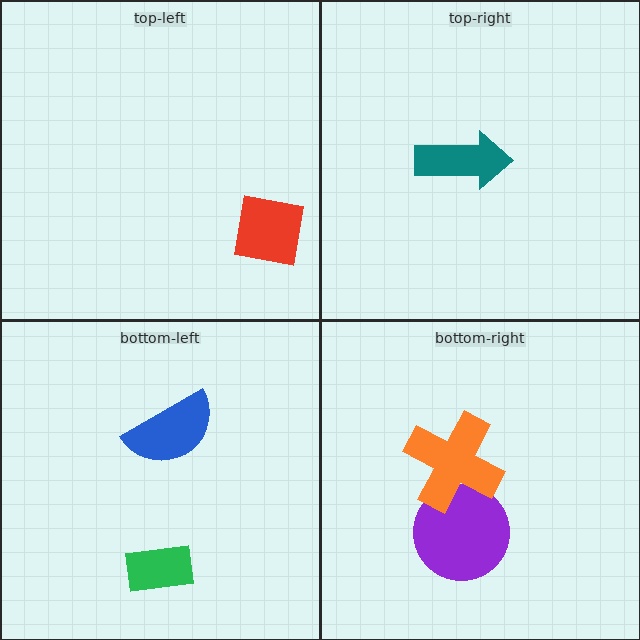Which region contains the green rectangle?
The bottom-left region.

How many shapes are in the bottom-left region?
2.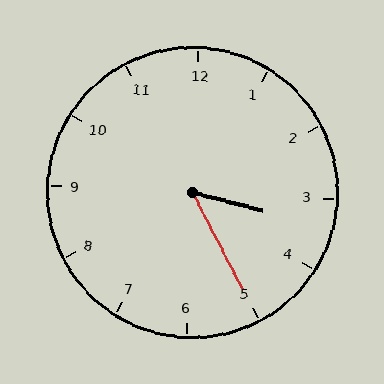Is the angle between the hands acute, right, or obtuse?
It is acute.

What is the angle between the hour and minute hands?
Approximately 48 degrees.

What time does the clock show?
3:25.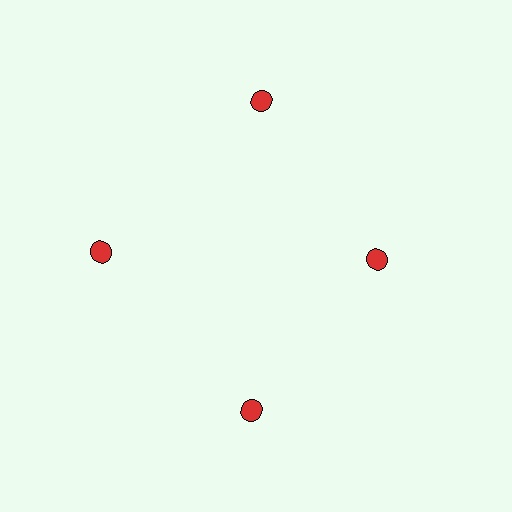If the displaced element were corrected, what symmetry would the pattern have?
It would have 4-fold rotational symmetry — the pattern would map onto itself every 90 degrees.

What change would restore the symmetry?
The symmetry would be restored by moving it outward, back onto the ring so that all 4 circles sit at equal angles and equal distance from the center.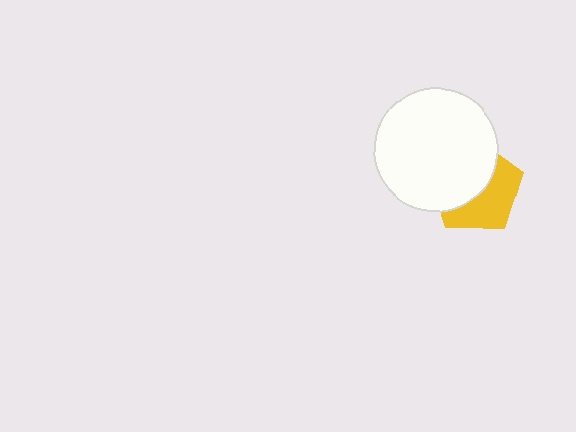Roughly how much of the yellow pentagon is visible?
About half of it is visible (roughly 47%).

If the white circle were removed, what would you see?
You would see the complete yellow pentagon.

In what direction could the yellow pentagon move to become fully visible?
The yellow pentagon could move toward the lower-right. That would shift it out from behind the white circle entirely.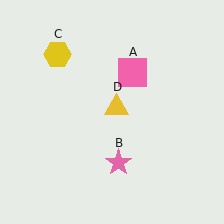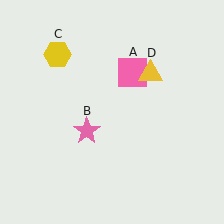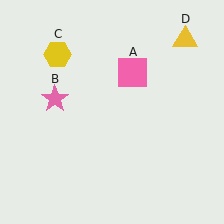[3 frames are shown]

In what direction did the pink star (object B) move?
The pink star (object B) moved up and to the left.